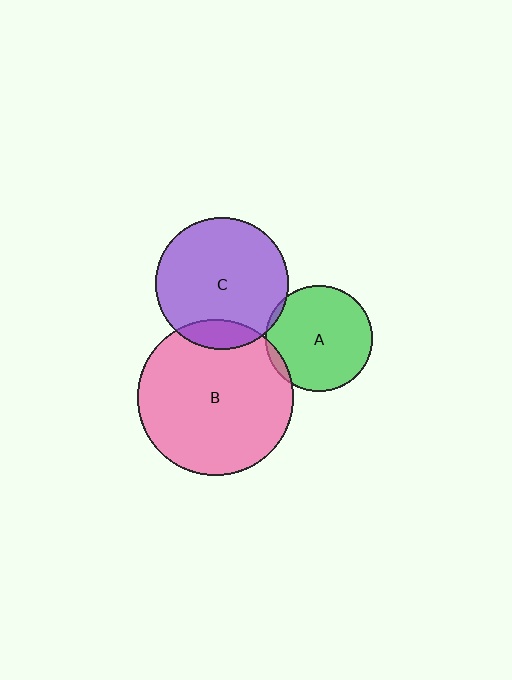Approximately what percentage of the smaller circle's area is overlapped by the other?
Approximately 5%.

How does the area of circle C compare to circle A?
Approximately 1.6 times.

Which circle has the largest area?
Circle B (pink).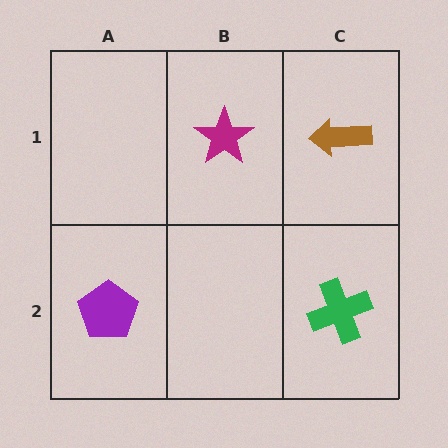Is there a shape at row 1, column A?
No, that cell is empty.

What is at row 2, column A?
A purple pentagon.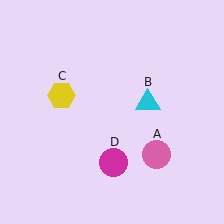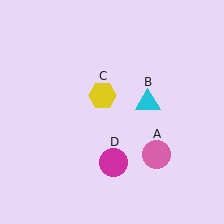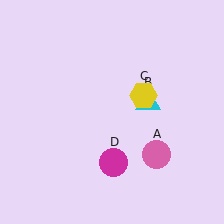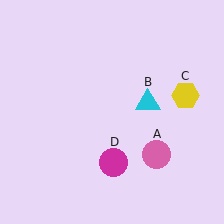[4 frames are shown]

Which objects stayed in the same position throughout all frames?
Pink circle (object A) and cyan triangle (object B) and magenta circle (object D) remained stationary.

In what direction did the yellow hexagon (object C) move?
The yellow hexagon (object C) moved right.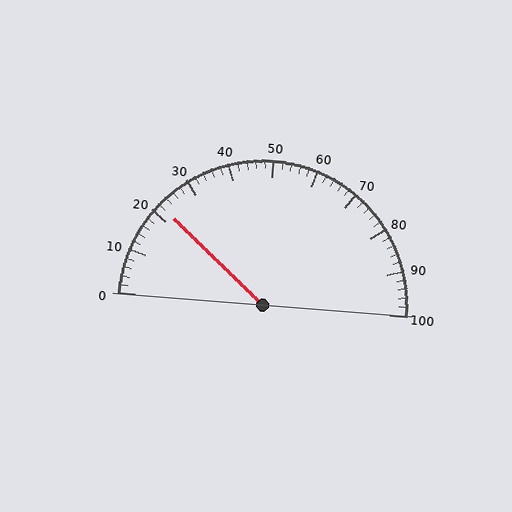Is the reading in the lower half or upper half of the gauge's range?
The reading is in the lower half of the range (0 to 100).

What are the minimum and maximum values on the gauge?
The gauge ranges from 0 to 100.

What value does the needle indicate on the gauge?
The needle indicates approximately 22.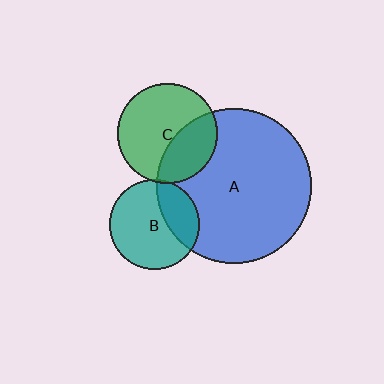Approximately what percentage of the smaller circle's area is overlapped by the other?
Approximately 30%.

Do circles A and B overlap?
Yes.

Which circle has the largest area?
Circle A (blue).